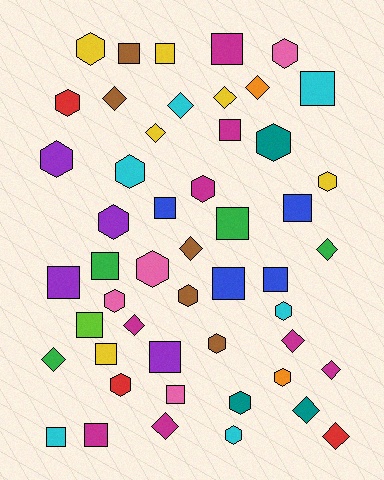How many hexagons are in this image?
There are 18 hexagons.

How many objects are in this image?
There are 50 objects.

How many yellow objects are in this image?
There are 6 yellow objects.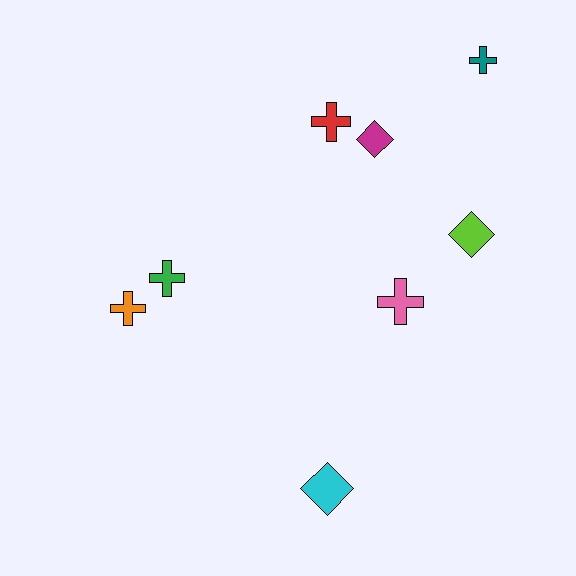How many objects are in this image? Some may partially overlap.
There are 8 objects.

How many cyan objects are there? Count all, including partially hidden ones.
There is 1 cyan object.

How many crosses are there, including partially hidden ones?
There are 5 crosses.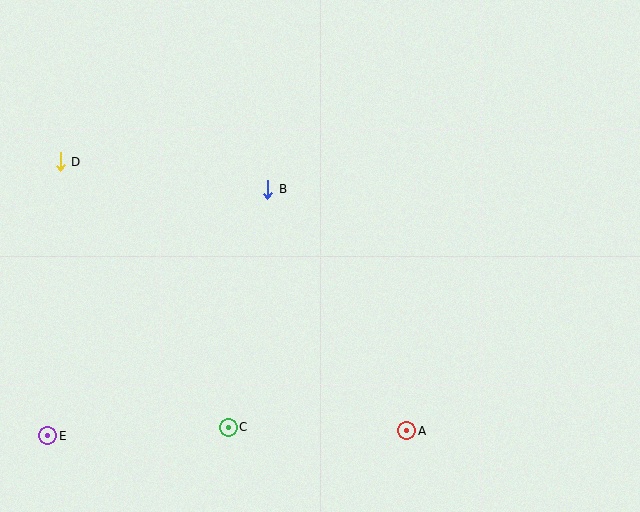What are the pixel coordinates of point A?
Point A is at (407, 431).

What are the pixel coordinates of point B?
Point B is at (268, 189).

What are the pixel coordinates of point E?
Point E is at (48, 436).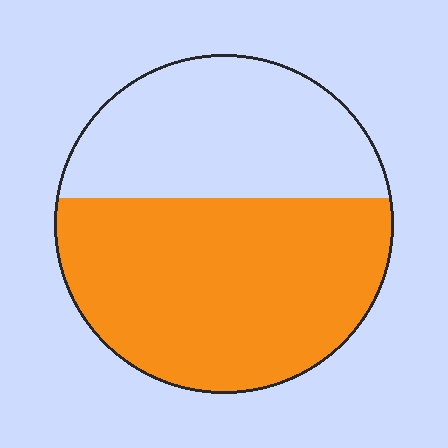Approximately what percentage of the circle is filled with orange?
Approximately 60%.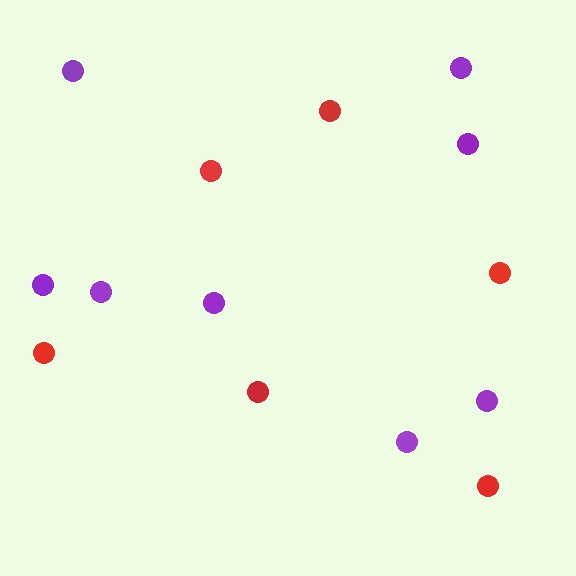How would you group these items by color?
There are 2 groups: one group of red circles (6) and one group of purple circles (8).